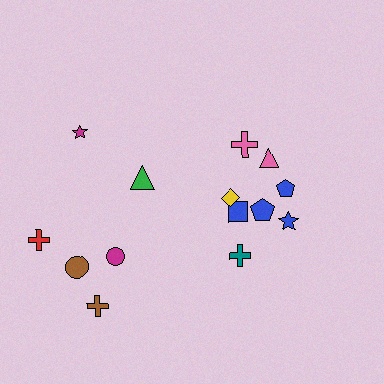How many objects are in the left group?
There are 6 objects.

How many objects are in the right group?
There are 8 objects.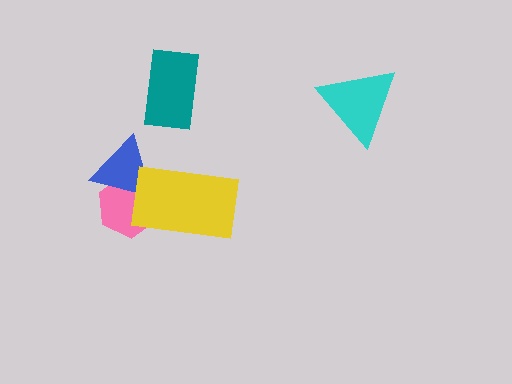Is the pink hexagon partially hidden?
Yes, it is partially covered by another shape.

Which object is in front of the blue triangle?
The yellow rectangle is in front of the blue triangle.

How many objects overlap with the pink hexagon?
2 objects overlap with the pink hexagon.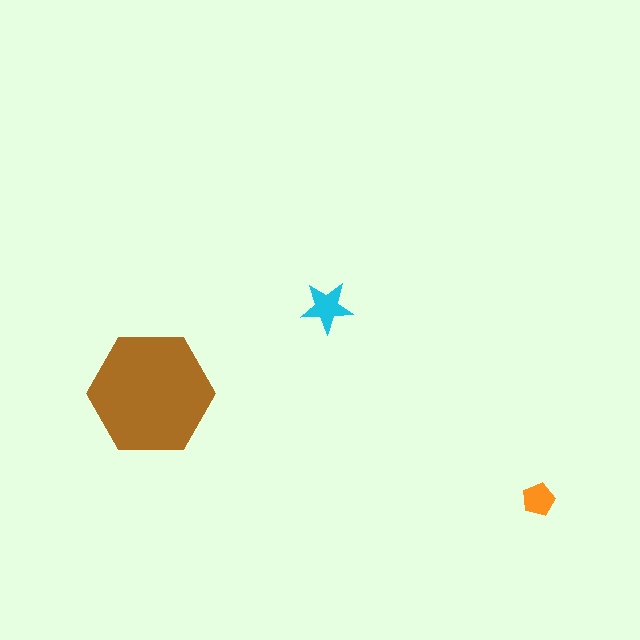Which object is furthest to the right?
The orange pentagon is rightmost.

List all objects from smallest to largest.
The orange pentagon, the cyan star, the brown hexagon.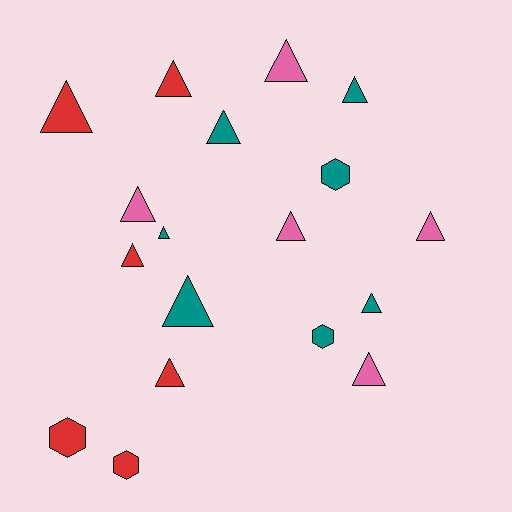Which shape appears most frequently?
Triangle, with 14 objects.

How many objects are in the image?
There are 18 objects.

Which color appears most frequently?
Teal, with 7 objects.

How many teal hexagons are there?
There are 2 teal hexagons.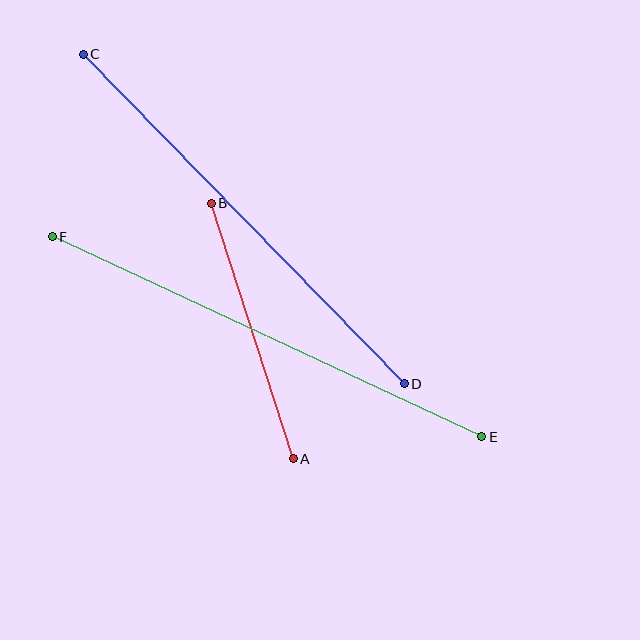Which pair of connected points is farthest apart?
Points E and F are farthest apart.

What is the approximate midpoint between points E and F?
The midpoint is at approximately (267, 337) pixels.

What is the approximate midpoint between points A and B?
The midpoint is at approximately (252, 331) pixels.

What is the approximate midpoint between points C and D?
The midpoint is at approximately (244, 219) pixels.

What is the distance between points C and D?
The distance is approximately 460 pixels.